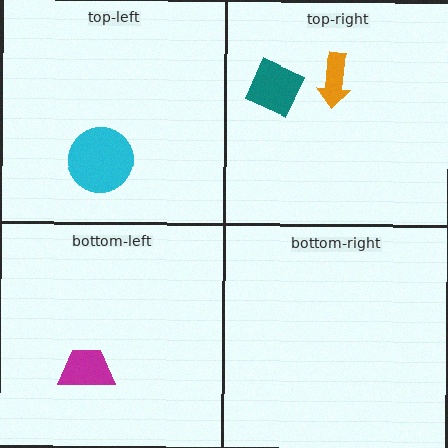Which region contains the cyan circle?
The top-left region.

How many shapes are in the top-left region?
1.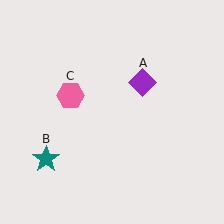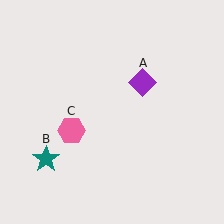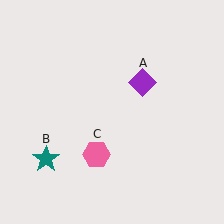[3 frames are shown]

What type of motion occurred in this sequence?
The pink hexagon (object C) rotated counterclockwise around the center of the scene.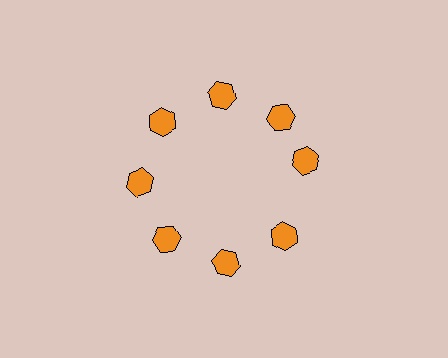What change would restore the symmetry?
The symmetry would be restored by rotating it back into even spacing with its neighbors so that all 8 hexagons sit at equal angles and equal distance from the center.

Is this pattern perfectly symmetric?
No. The 8 orange hexagons are arranged in a ring, but one element near the 3 o'clock position is rotated out of alignment along the ring, breaking the 8-fold rotational symmetry.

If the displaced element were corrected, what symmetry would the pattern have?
It would have 8-fold rotational symmetry — the pattern would map onto itself every 45 degrees.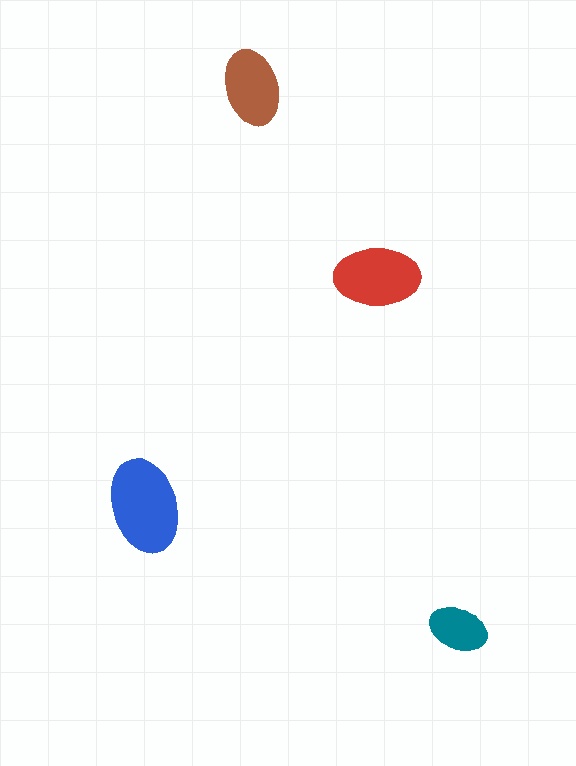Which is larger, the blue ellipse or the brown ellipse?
The blue one.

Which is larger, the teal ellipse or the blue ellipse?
The blue one.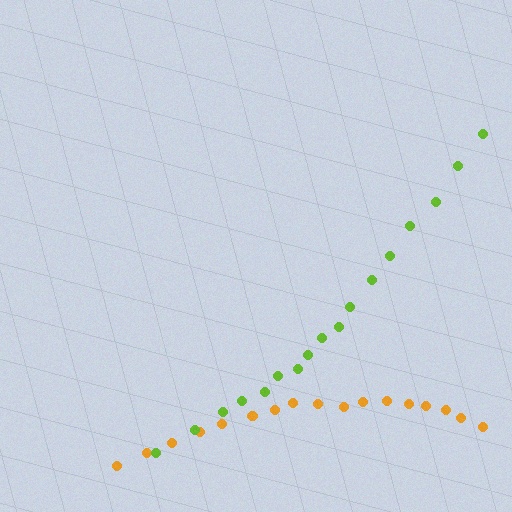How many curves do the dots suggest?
There are 2 distinct paths.